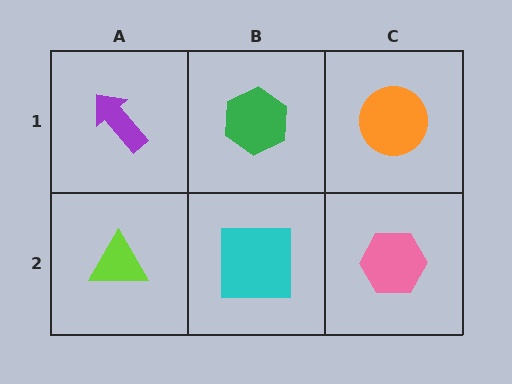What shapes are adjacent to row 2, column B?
A green hexagon (row 1, column B), a lime triangle (row 2, column A), a pink hexagon (row 2, column C).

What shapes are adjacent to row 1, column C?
A pink hexagon (row 2, column C), a green hexagon (row 1, column B).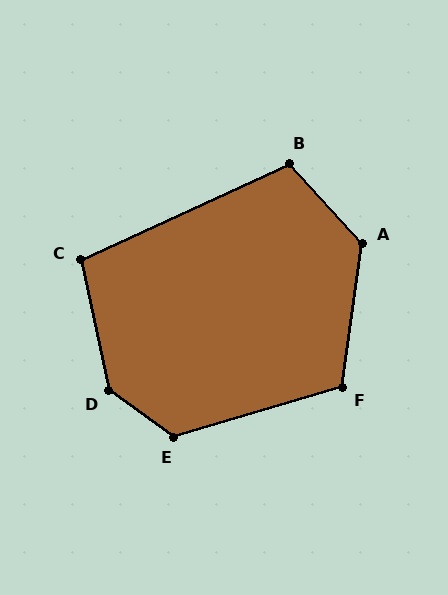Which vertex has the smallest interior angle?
C, at approximately 103 degrees.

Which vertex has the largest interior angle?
D, at approximately 137 degrees.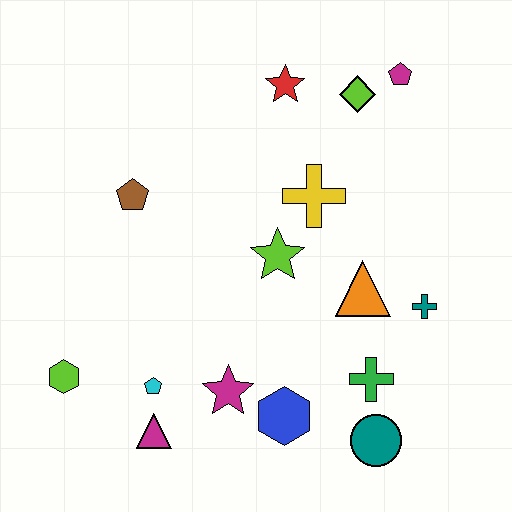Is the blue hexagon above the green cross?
No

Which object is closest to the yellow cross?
The lime star is closest to the yellow cross.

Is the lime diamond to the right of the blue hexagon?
Yes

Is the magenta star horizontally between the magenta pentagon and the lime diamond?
No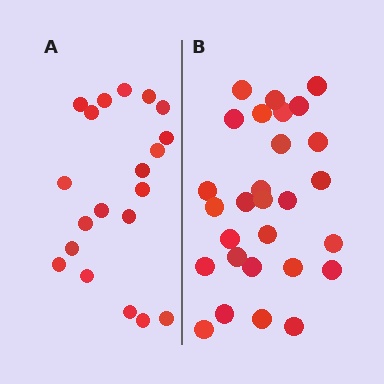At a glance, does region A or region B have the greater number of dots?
Region B (the right region) has more dots.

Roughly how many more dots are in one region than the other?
Region B has roughly 8 or so more dots than region A.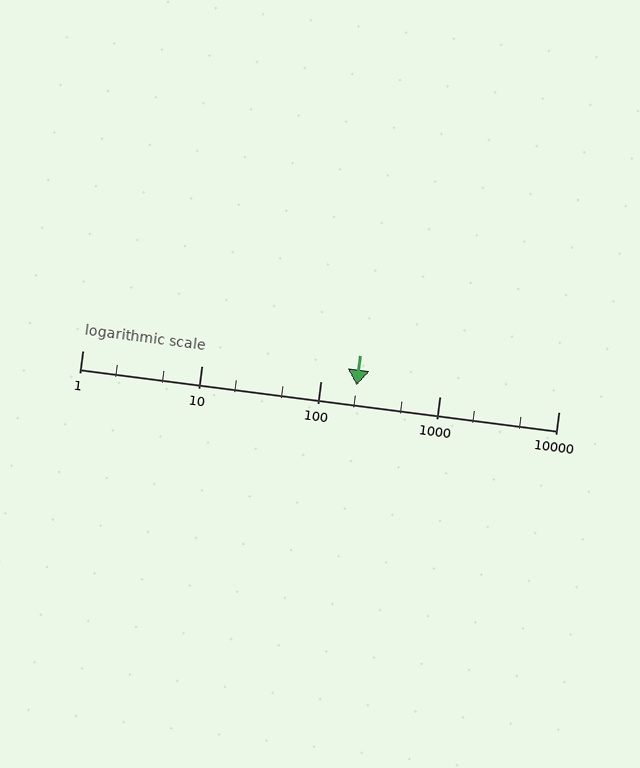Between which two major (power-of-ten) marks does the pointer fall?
The pointer is between 100 and 1000.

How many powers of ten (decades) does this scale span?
The scale spans 4 decades, from 1 to 10000.